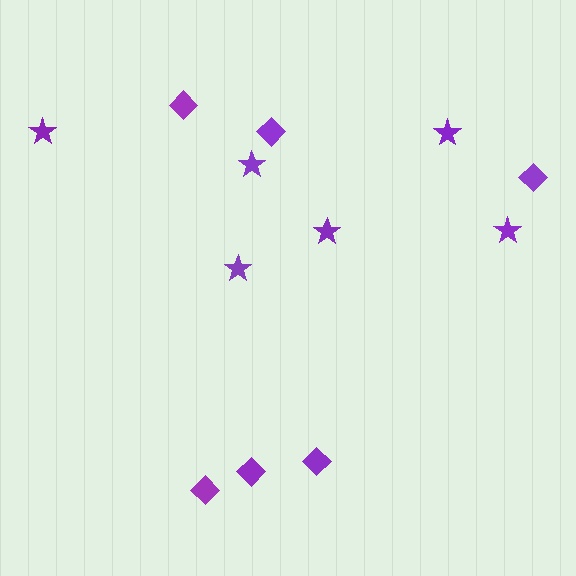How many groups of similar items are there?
There are 2 groups: one group of stars (6) and one group of diamonds (6).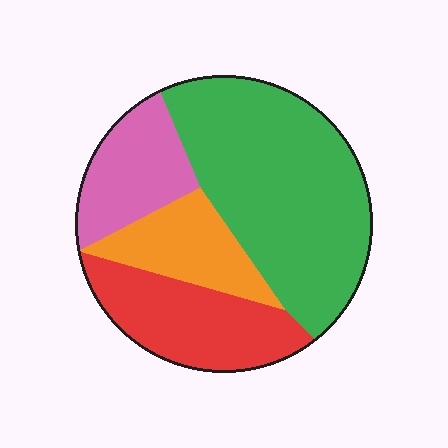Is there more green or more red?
Green.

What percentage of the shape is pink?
Pink covers about 15% of the shape.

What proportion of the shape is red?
Red takes up about one fifth (1/5) of the shape.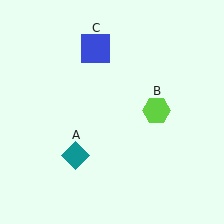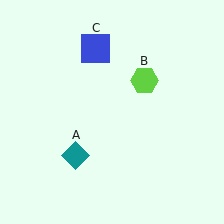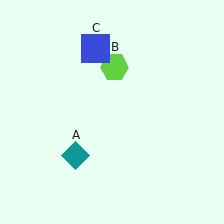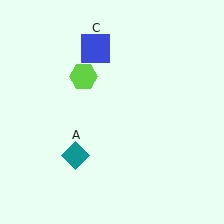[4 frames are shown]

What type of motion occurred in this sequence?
The lime hexagon (object B) rotated counterclockwise around the center of the scene.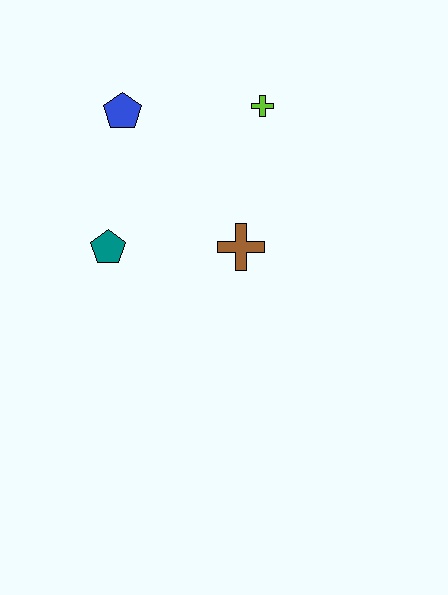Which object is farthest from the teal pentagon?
The lime cross is farthest from the teal pentagon.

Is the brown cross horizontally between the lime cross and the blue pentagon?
Yes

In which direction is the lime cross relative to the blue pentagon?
The lime cross is to the right of the blue pentagon.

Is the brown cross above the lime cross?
No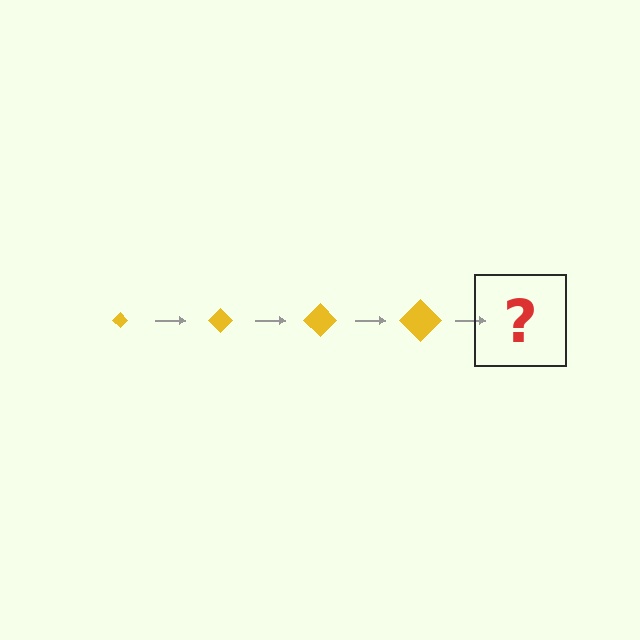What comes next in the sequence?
The next element should be a yellow diamond, larger than the previous one.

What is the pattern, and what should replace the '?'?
The pattern is that the diamond gets progressively larger each step. The '?' should be a yellow diamond, larger than the previous one.